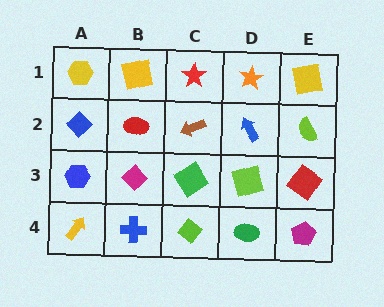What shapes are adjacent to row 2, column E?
A yellow square (row 1, column E), a red diamond (row 3, column E), a blue arrow (row 2, column D).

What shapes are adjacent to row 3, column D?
A blue arrow (row 2, column D), a green ellipse (row 4, column D), a green diamond (row 3, column C), a red diamond (row 3, column E).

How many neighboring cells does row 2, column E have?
3.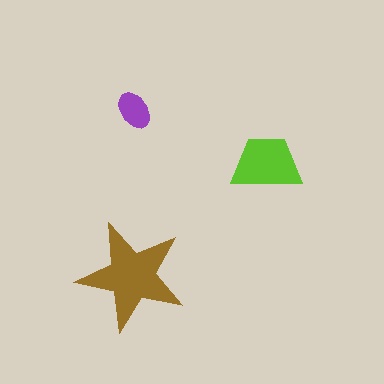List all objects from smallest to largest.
The purple ellipse, the lime trapezoid, the brown star.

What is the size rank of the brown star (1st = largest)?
1st.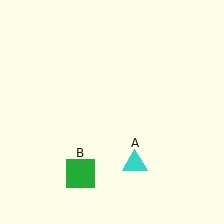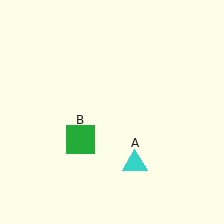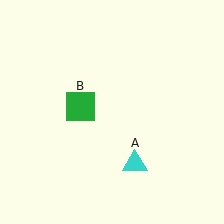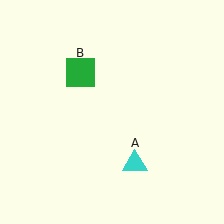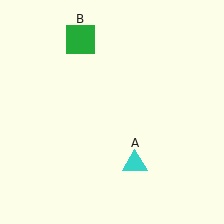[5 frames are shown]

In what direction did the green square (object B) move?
The green square (object B) moved up.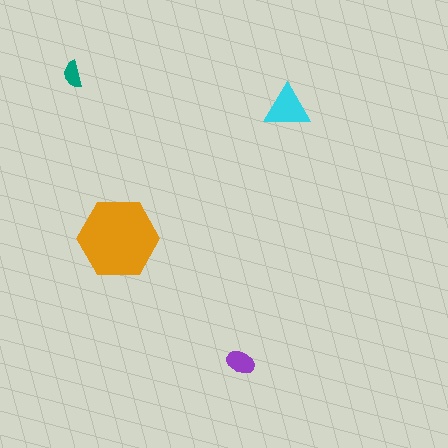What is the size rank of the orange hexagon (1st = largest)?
1st.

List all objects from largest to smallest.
The orange hexagon, the cyan triangle, the purple ellipse, the teal semicircle.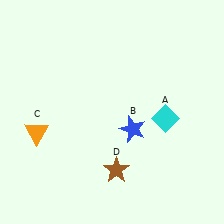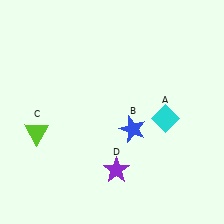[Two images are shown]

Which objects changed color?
C changed from orange to lime. D changed from brown to purple.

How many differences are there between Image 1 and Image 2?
There are 2 differences between the two images.